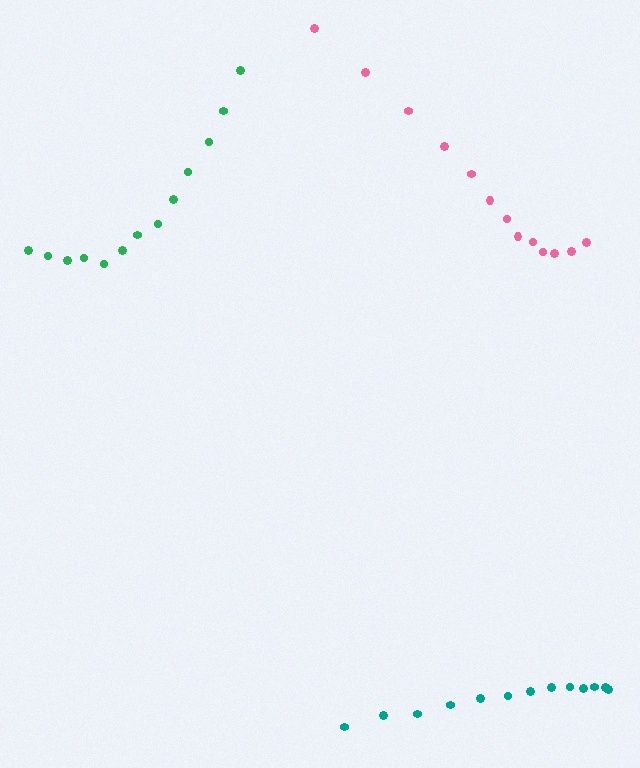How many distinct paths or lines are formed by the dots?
There are 3 distinct paths.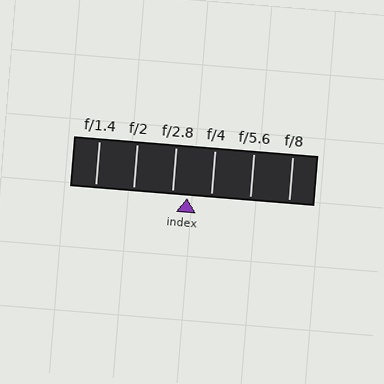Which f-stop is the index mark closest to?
The index mark is closest to f/2.8.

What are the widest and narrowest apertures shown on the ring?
The widest aperture shown is f/1.4 and the narrowest is f/8.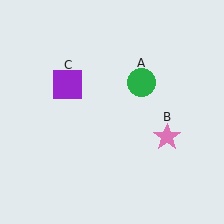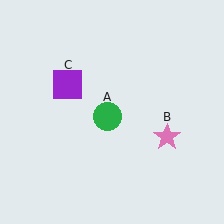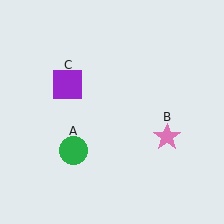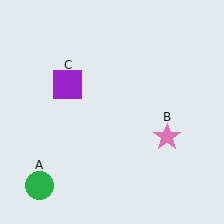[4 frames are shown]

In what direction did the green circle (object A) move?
The green circle (object A) moved down and to the left.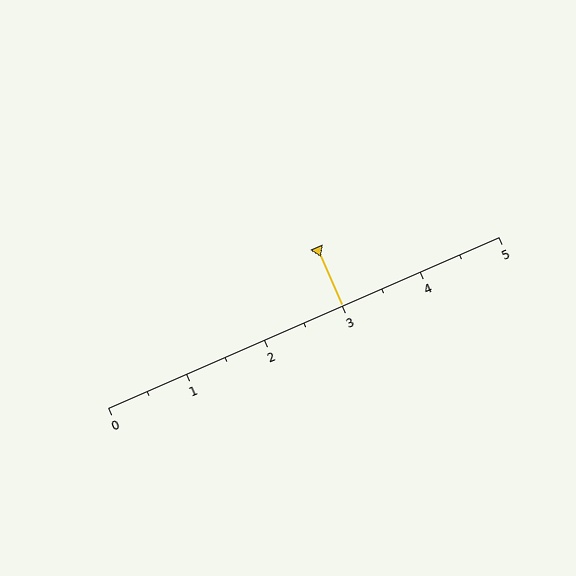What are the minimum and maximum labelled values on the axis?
The axis runs from 0 to 5.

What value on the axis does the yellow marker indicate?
The marker indicates approximately 3.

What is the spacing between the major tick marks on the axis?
The major ticks are spaced 1 apart.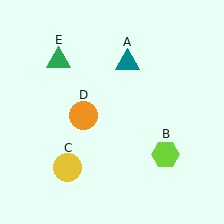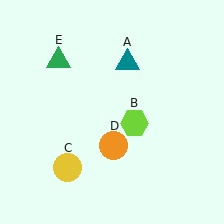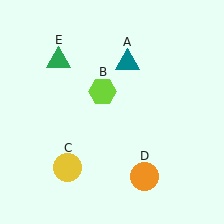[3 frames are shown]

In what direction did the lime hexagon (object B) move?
The lime hexagon (object B) moved up and to the left.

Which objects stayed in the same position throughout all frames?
Teal triangle (object A) and yellow circle (object C) and green triangle (object E) remained stationary.